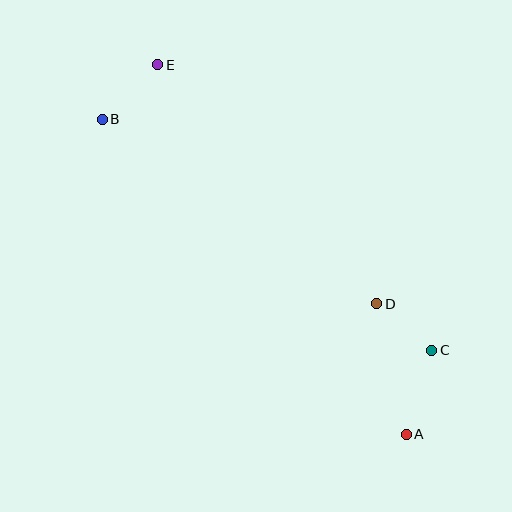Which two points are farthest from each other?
Points A and E are farthest from each other.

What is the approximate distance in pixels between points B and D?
The distance between B and D is approximately 331 pixels.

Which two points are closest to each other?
Points C and D are closest to each other.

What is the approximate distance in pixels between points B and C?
The distance between B and C is approximately 402 pixels.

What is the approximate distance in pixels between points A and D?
The distance between A and D is approximately 134 pixels.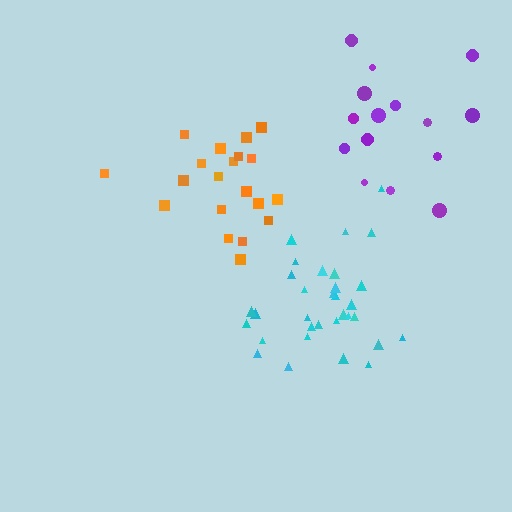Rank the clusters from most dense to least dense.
cyan, orange, purple.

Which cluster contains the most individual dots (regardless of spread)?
Cyan (32).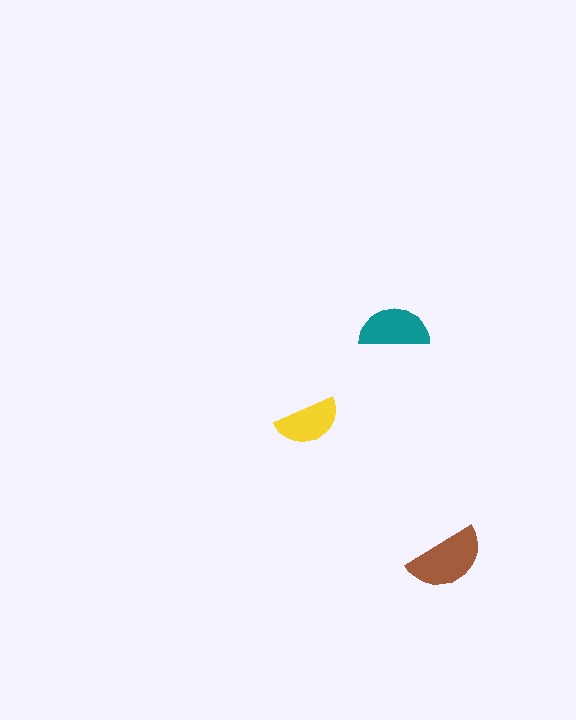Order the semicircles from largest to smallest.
the brown one, the teal one, the yellow one.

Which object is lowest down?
The brown semicircle is bottommost.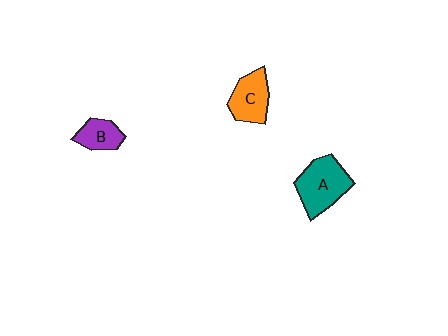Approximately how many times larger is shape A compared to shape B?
Approximately 1.9 times.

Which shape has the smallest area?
Shape B (purple).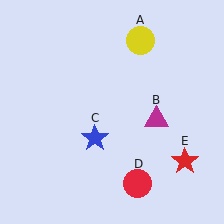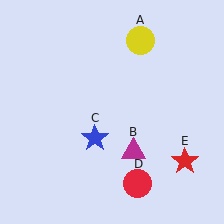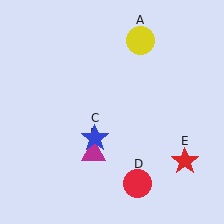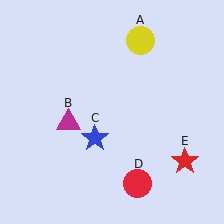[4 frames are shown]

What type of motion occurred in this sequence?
The magenta triangle (object B) rotated clockwise around the center of the scene.